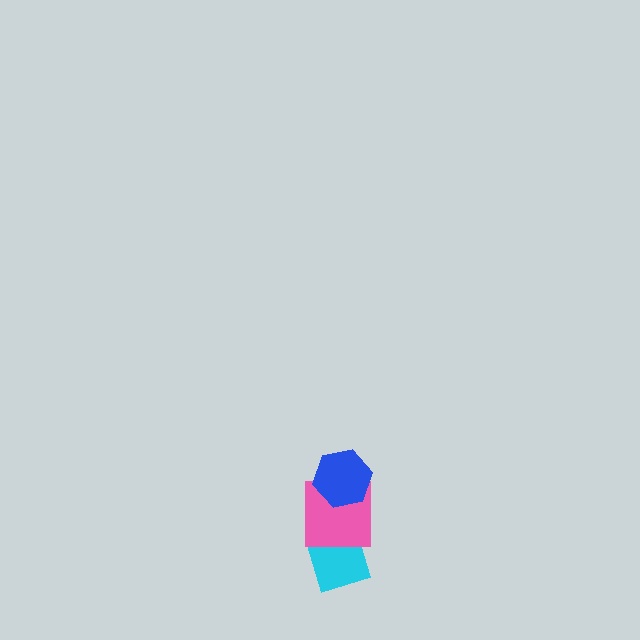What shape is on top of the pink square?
The blue hexagon is on top of the pink square.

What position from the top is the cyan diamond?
The cyan diamond is 3rd from the top.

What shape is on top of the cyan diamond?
The pink square is on top of the cyan diamond.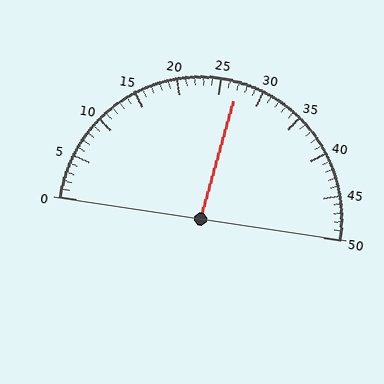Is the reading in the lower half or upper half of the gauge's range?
The reading is in the upper half of the range (0 to 50).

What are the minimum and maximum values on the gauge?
The gauge ranges from 0 to 50.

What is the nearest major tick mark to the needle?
The nearest major tick mark is 25.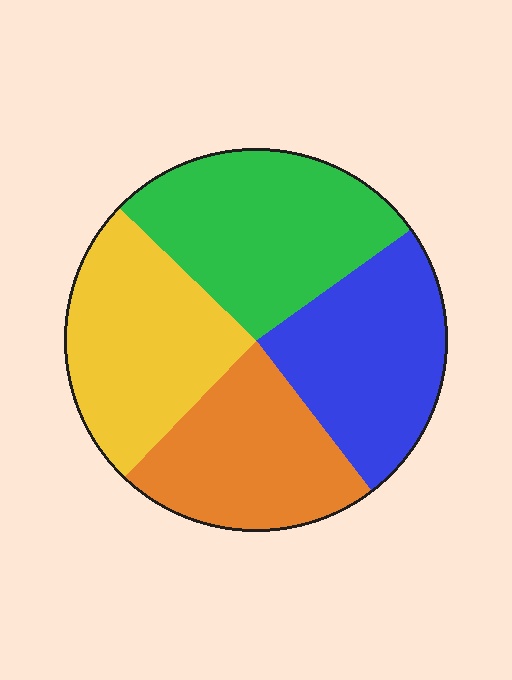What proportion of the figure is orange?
Orange takes up about one quarter (1/4) of the figure.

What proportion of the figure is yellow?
Yellow covers roughly 25% of the figure.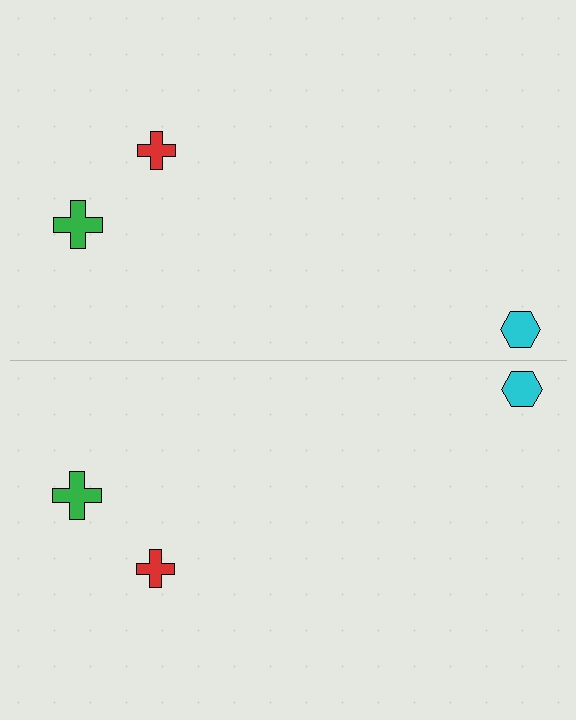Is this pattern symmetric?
Yes, this pattern has bilateral (reflection) symmetry.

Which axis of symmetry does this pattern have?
The pattern has a horizontal axis of symmetry running through the center of the image.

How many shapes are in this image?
There are 6 shapes in this image.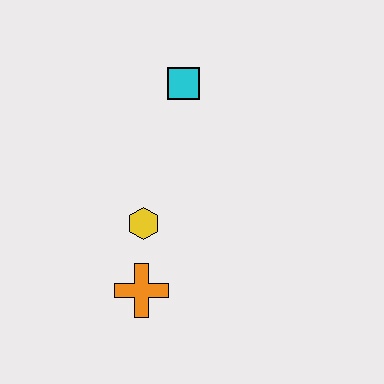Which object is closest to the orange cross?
The yellow hexagon is closest to the orange cross.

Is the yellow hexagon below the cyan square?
Yes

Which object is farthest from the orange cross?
The cyan square is farthest from the orange cross.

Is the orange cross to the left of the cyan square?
Yes